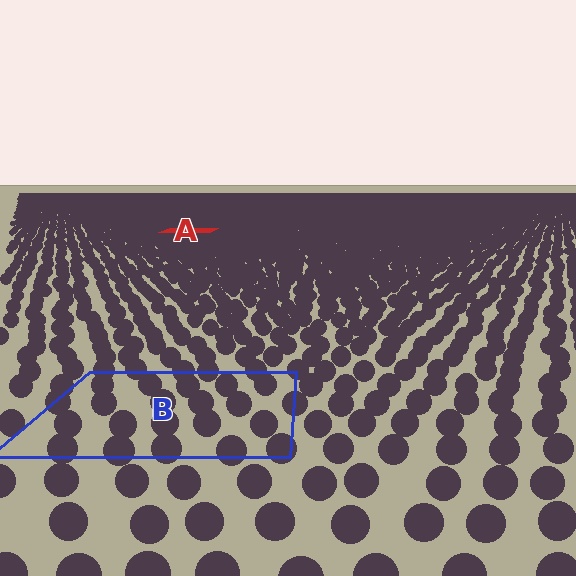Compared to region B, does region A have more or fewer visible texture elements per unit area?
Region A has more texture elements per unit area — they are packed more densely because it is farther away.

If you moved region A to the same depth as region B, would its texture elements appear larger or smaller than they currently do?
They would appear larger. At a closer depth, the same texture elements are projected at a bigger on-screen size.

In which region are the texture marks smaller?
The texture marks are smaller in region A, because it is farther away.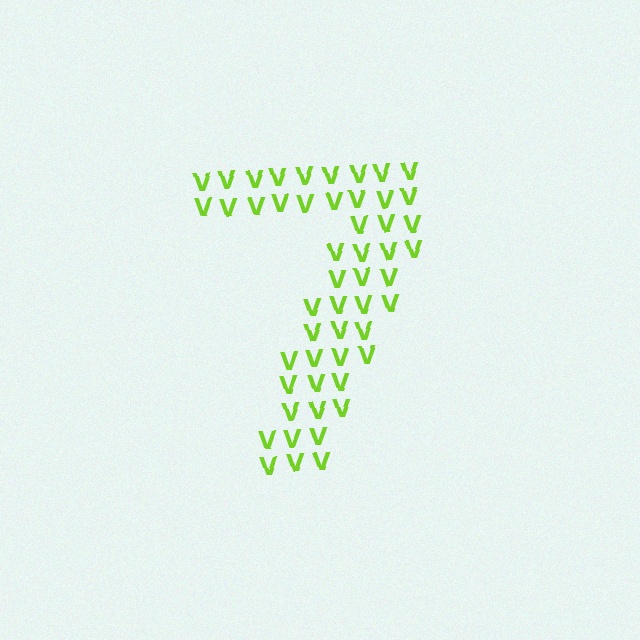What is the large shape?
The large shape is the digit 7.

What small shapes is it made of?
It is made of small letter V's.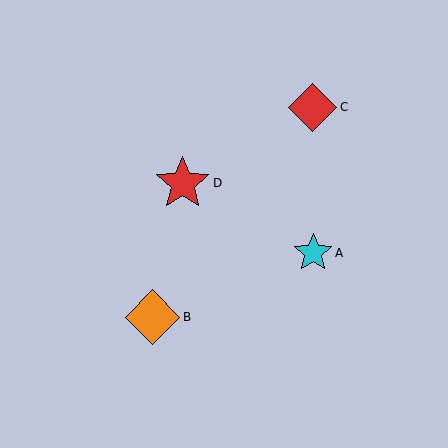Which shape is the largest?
The red star (labeled D) is the largest.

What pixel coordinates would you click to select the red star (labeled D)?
Click at (183, 183) to select the red star D.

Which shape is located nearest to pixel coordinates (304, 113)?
The red diamond (labeled C) at (313, 107) is nearest to that location.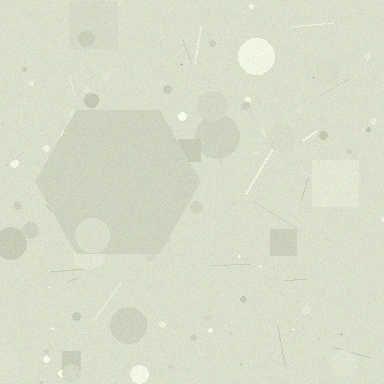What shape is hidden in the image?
A hexagon is hidden in the image.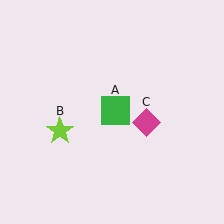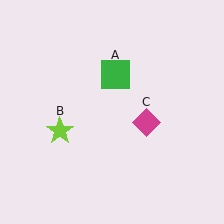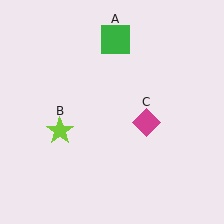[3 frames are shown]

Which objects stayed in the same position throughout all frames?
Lime star (object B) and magenta diamond (object C) remained stationary.